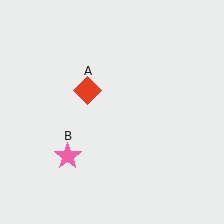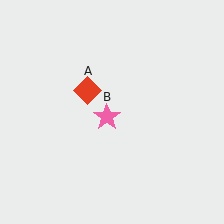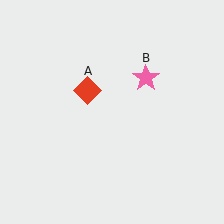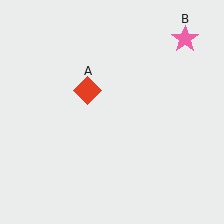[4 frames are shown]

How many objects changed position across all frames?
1 object changed position: pink star (object B).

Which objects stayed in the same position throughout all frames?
Red diamond (object A) remained stationary.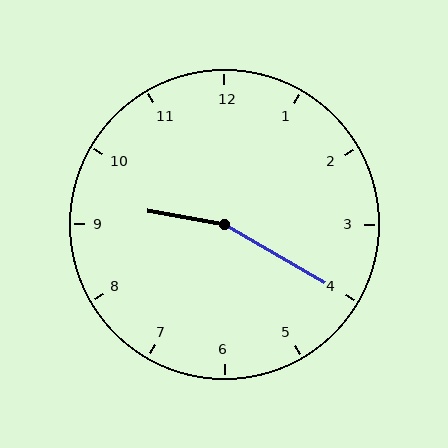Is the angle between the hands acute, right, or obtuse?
It is obtuse.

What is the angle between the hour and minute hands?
Approximately 160 degrees.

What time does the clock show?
9:20.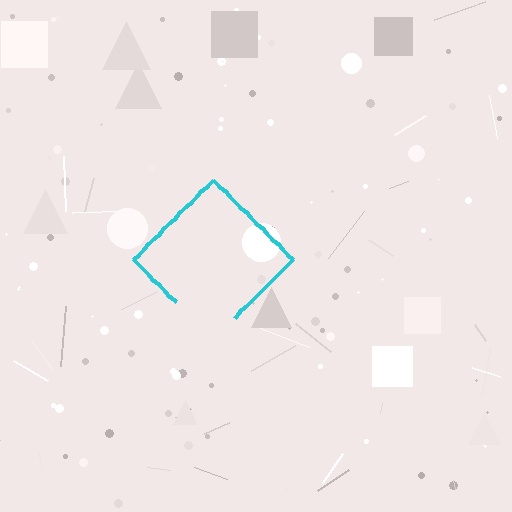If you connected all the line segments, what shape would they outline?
They would outline a diamond.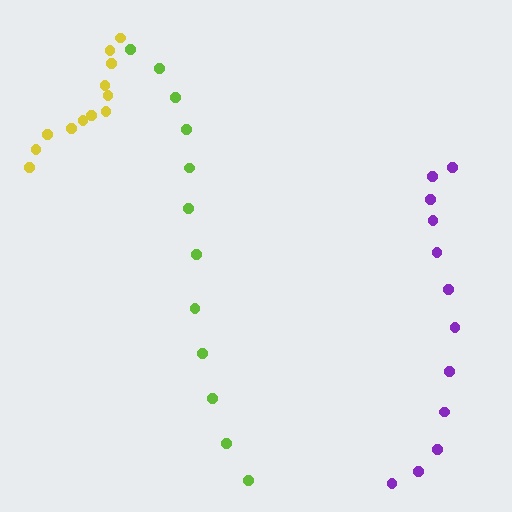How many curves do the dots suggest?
There are 3 distinct paths.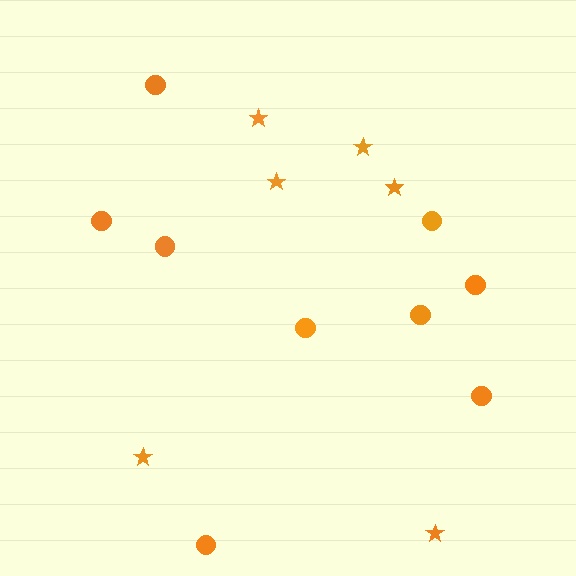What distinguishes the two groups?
There are 2 groups: one group of circles (9) and one group of stars (6).